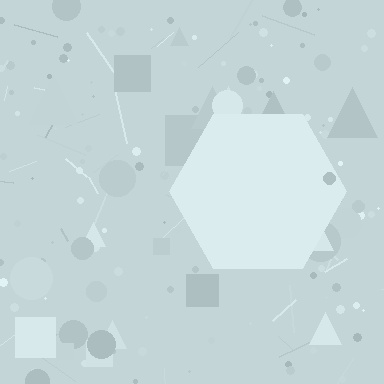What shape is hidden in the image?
A hexagon is hidden in the image.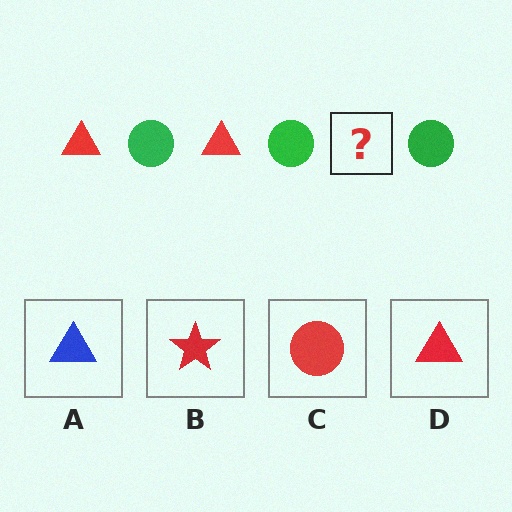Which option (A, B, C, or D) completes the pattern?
D.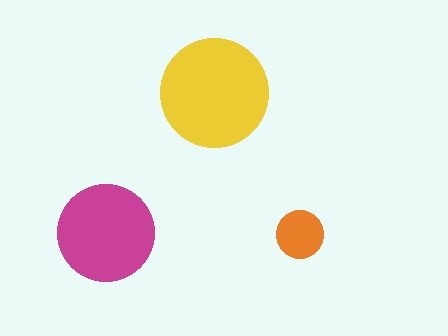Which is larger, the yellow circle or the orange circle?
The yellow one.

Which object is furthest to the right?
The orange circle is rightmost.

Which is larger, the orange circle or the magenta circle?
The magenta one.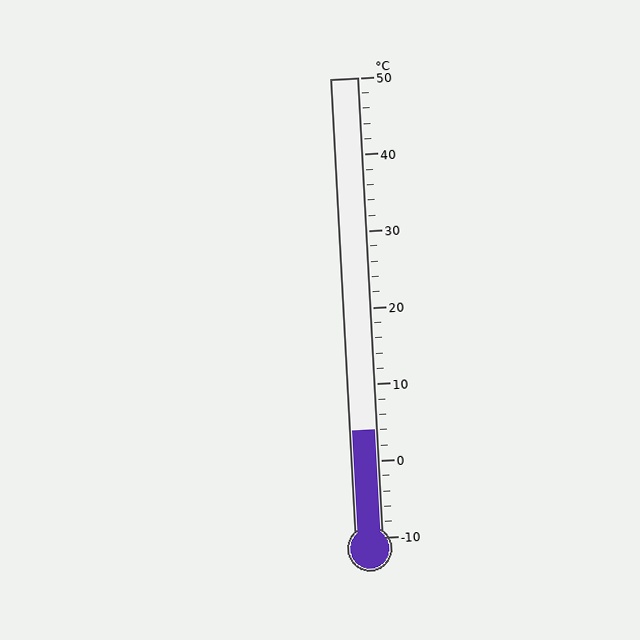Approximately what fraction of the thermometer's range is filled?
The thermometer is filled to approximately 25% of its range.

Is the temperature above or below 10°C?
The temperature is below 10°C.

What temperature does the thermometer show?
The thermometer shows approximately 4°C.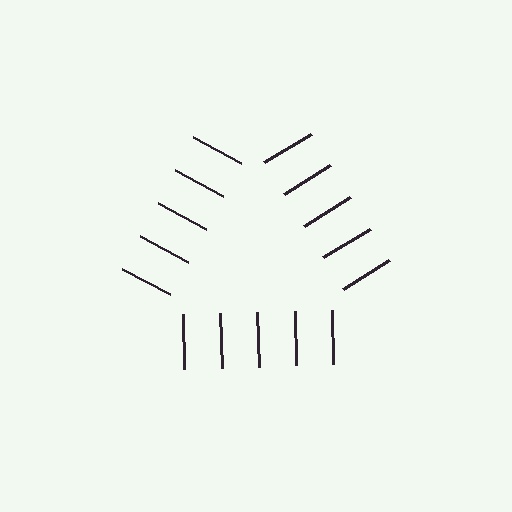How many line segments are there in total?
15 — 5 along each of the 3 edges.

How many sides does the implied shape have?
3 sides — the line-ends trace a triangle.